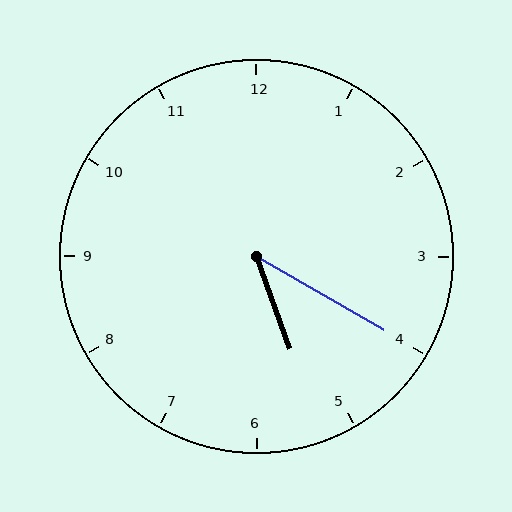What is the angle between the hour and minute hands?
Approximately 40 degrees.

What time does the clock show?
5:20.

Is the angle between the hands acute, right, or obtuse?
It is acute.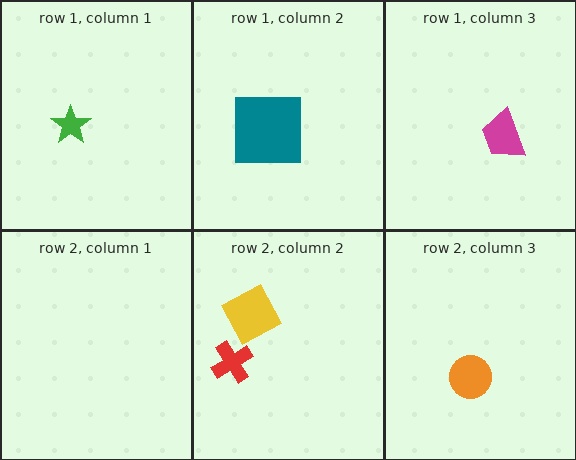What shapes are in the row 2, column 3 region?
The orange circle.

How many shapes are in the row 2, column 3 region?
1.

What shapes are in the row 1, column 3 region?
The magenta trapezoid.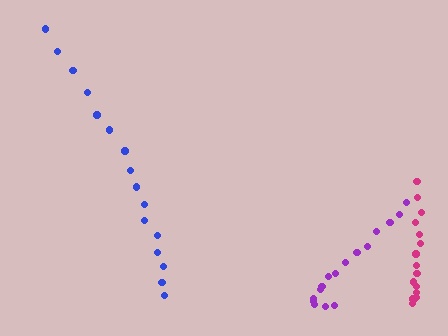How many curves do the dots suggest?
There are 3 distinct paths.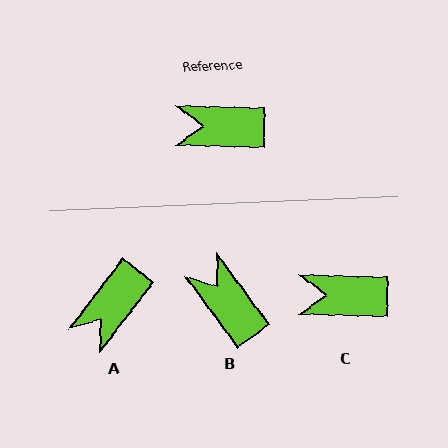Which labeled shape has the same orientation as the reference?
C.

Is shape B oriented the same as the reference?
No, it is off by about 52 degrees.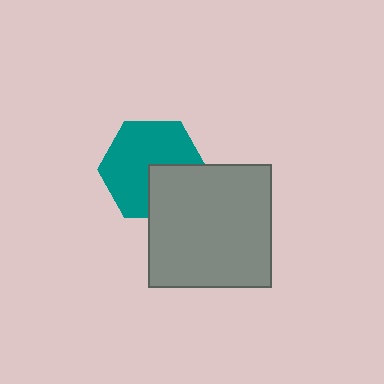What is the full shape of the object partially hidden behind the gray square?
The partially hidden object is a teal hexagon.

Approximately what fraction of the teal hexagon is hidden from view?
Roughly 32% of the teal hexagon is hidden behind the gray square.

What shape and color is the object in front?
The object in front is a gray square.